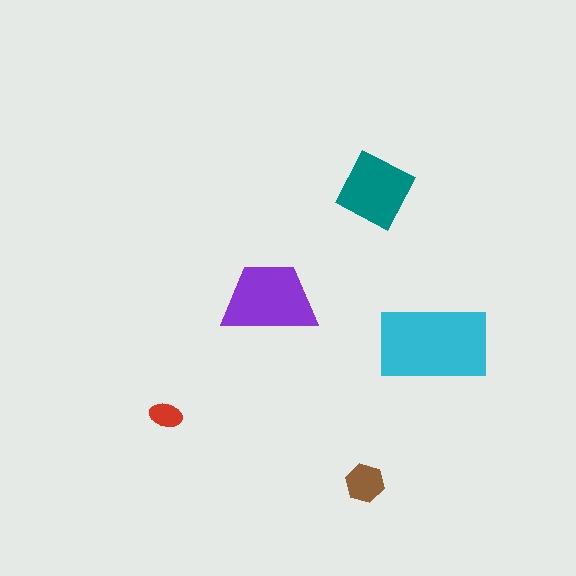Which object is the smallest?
The red ellipse.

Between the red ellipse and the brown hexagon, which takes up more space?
The brown hexagon.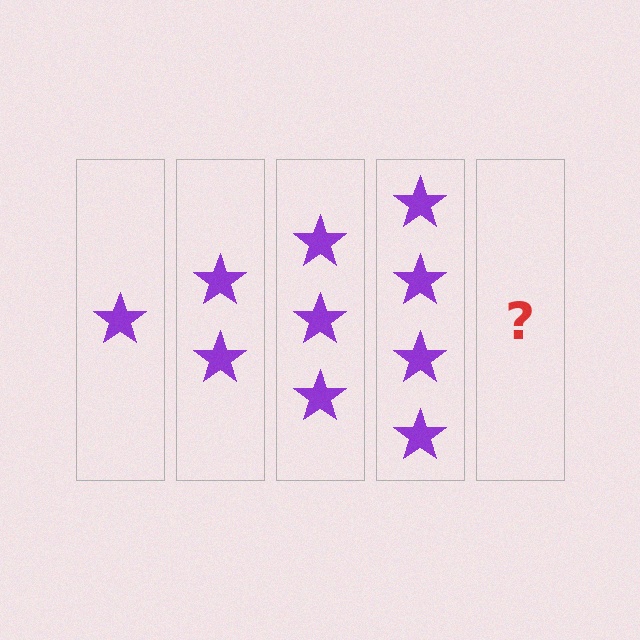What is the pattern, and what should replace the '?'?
The pattern is that each step adds one more star. The '?' should be 5 stars.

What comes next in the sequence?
The next element should be 5 stars.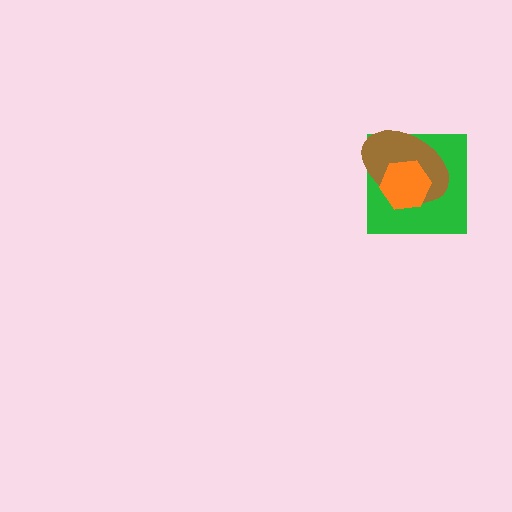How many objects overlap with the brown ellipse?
2 objects overlap with the brown ellipse.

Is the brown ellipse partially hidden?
Yes, it is partially covered by another shape.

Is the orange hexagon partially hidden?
No, no other shape covers it.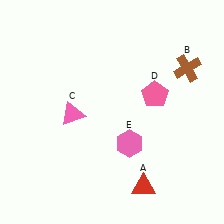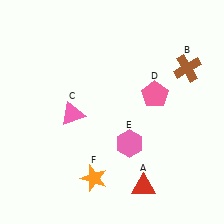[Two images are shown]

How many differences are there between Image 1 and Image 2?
There is 1 difference between the two images.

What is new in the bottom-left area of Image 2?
An orange star (F) was added in the bottom-left area of Image 2.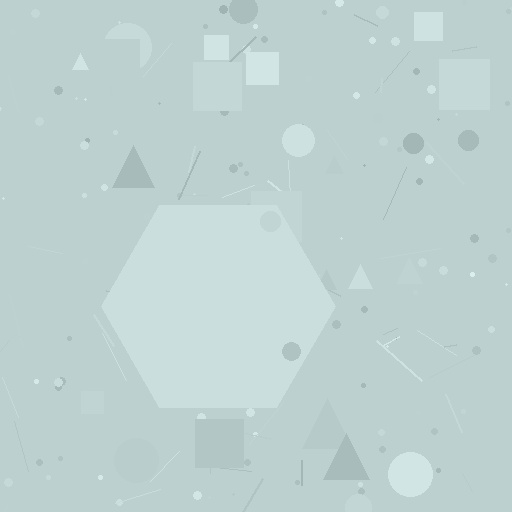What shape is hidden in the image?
A hexagon is hidden in the image.